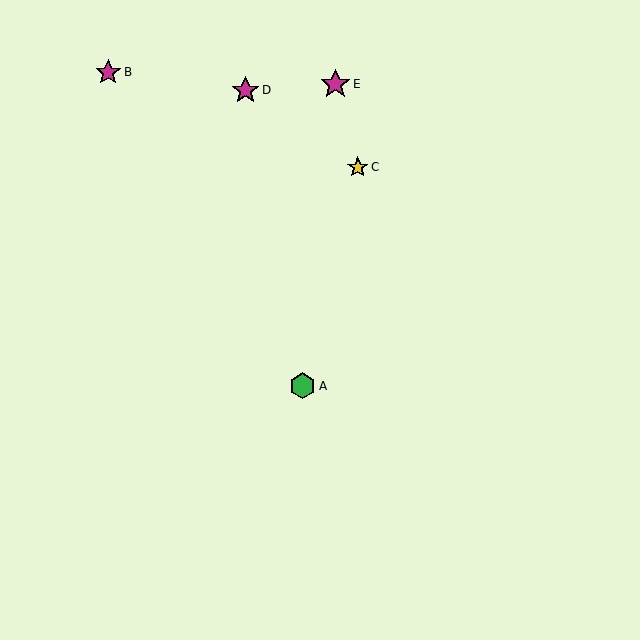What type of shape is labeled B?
Shape B is a magenta star.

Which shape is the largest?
The magenta star (labeled E) is the largest.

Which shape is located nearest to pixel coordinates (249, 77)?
The magenta star (labeled D) at (246, 90) is nearest to that location.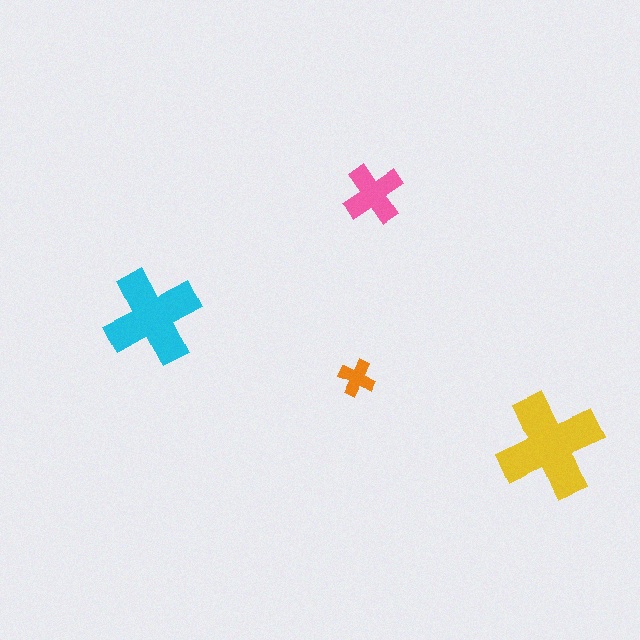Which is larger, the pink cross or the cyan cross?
The cyan one.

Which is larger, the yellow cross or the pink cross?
The yellow one.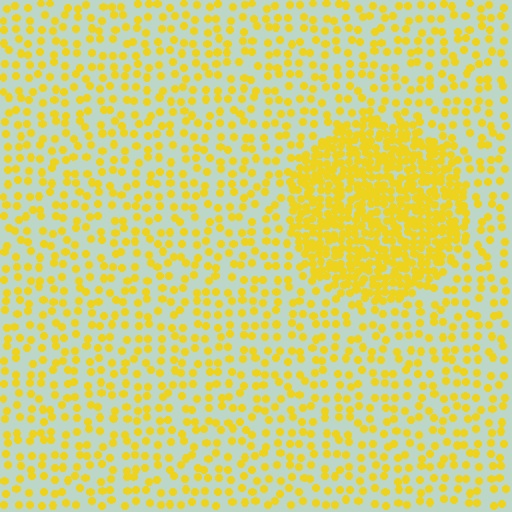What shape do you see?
I see a circle.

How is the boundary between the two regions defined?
The boundary is defined by a change in element density (approximately 2.7x ratio). All elements are the same color, size, and shape.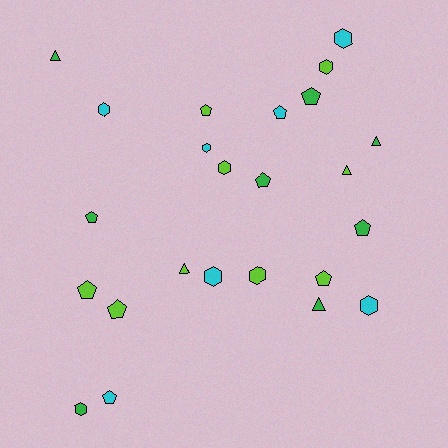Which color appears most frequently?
Lime, with 9 objects.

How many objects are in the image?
There are 24 objects.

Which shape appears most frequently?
Pentagon, with 10 objects.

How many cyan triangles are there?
There are no cyan triangles.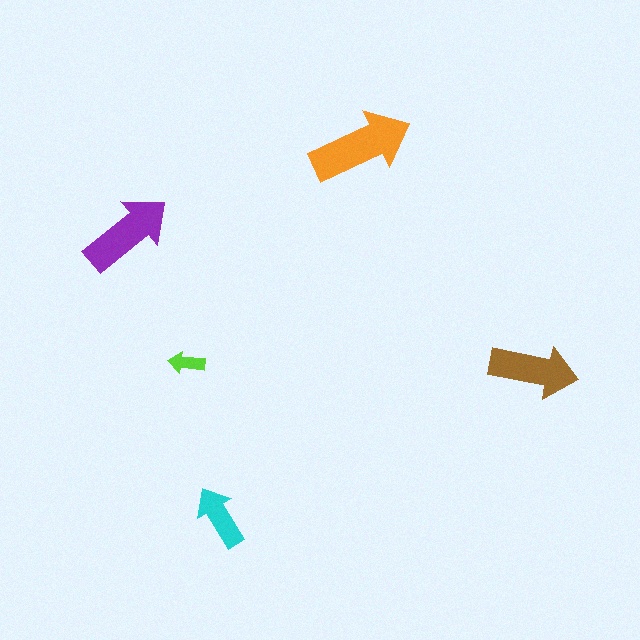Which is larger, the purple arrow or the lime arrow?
The purple one.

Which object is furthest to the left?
The purple arrow is leftmost.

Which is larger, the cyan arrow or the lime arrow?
The cyan one.